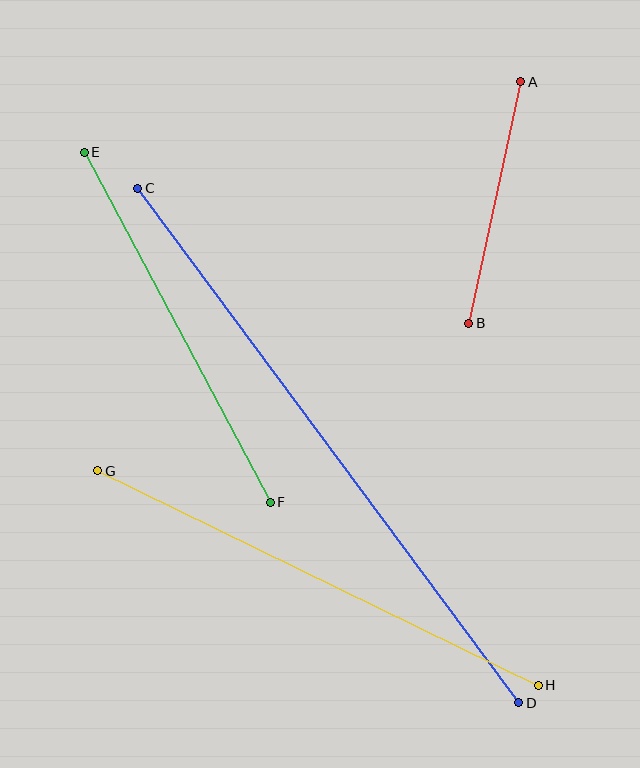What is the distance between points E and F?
The distance is approximately 396 pixels.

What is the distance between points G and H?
The distance is approximately 490 pixels.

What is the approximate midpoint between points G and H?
The midpoint is at approximately (318, 578) pixels.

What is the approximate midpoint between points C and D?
The midpoint is at approximately (328, 445) pixels.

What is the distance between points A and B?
The distance is approximately 247 pixels.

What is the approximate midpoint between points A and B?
The midpoint is at approximately (495, 203) pixels.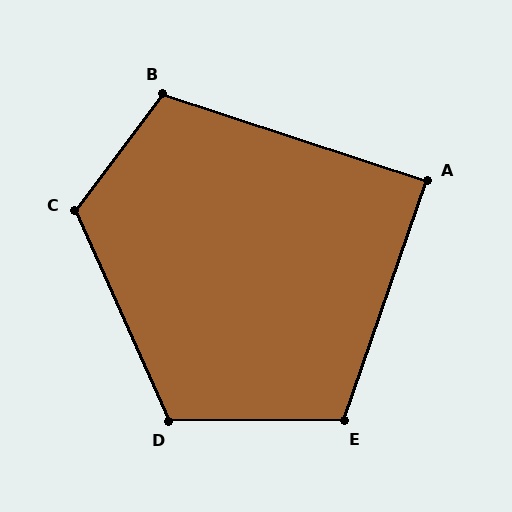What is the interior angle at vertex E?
Approximately 109 degrees (obtuse).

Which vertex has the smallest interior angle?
A, at approximately 89 degrees.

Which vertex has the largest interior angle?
C, at approximately 119 degrees.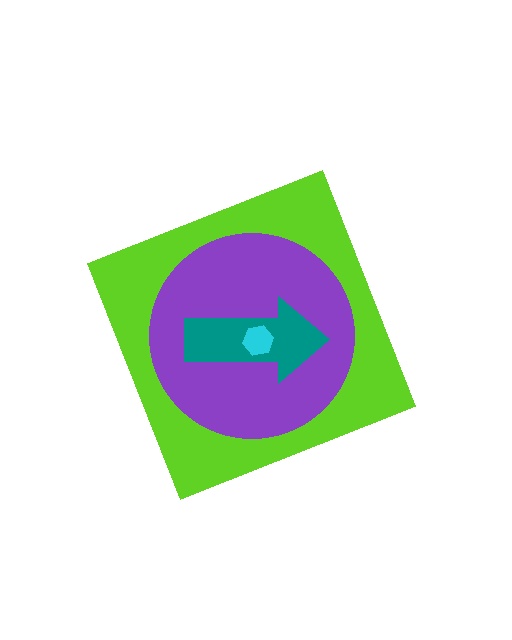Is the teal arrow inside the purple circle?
Yes.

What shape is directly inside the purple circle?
The teal arrow.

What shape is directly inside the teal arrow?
The cyan hexagon.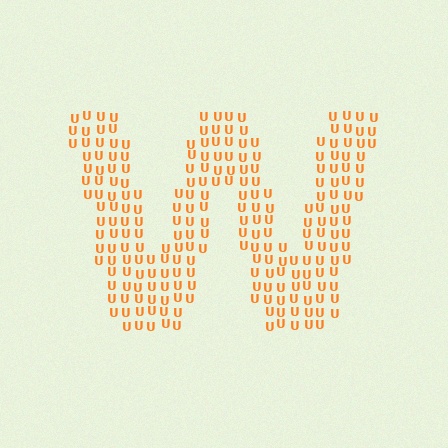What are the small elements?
The small elements are letter U's.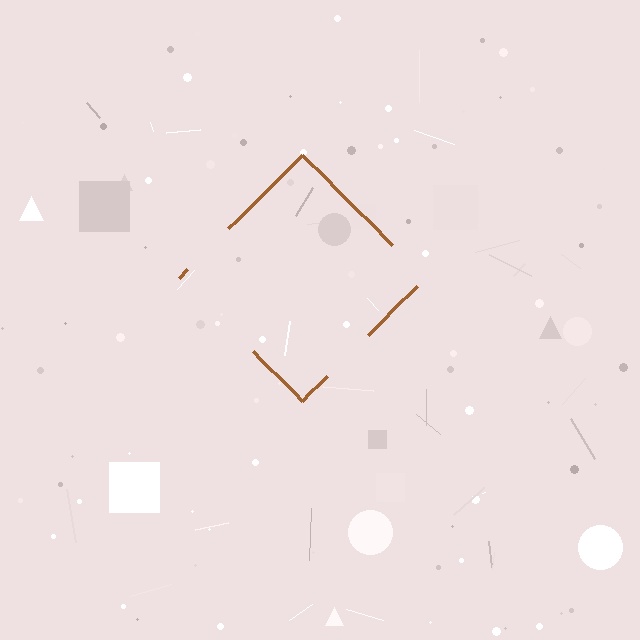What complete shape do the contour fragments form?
The contour fragments form a diamond.